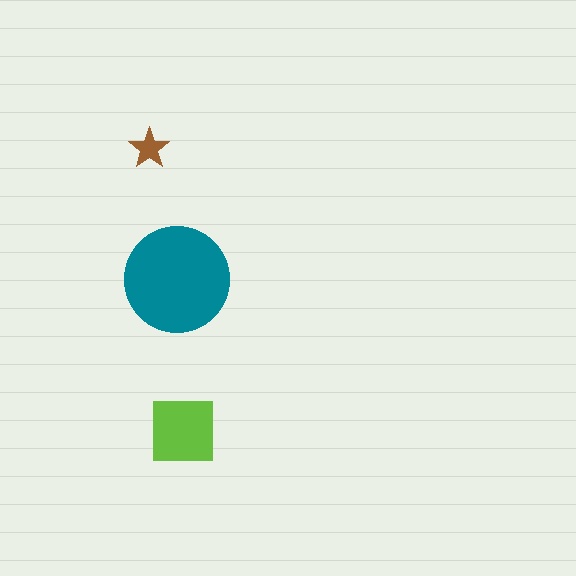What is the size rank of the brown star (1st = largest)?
3rd.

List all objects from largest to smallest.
The teal circle, the lime square, the brown star.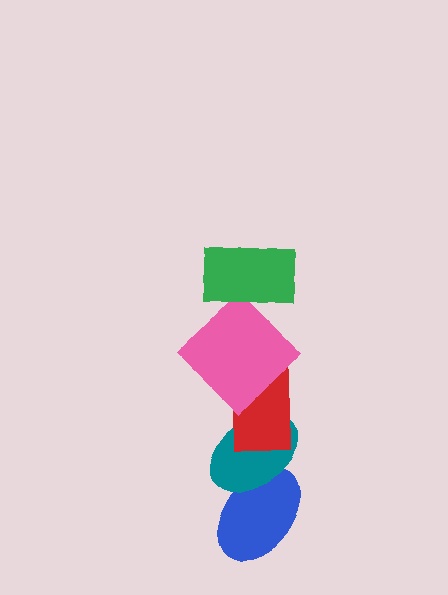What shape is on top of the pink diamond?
The green rectangle is on top of the pink diamond.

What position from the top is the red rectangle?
The red rectangle is 3rd from the top.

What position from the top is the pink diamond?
The pink diamond is 2nd from the top.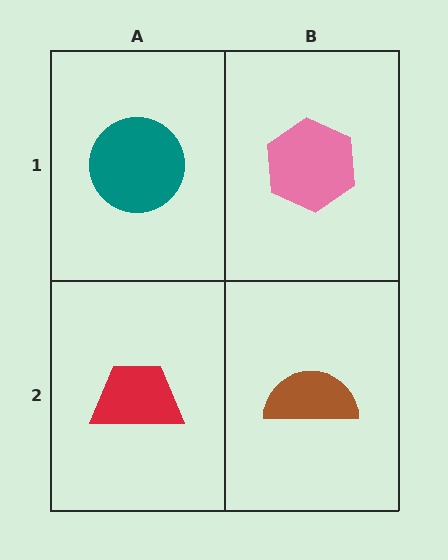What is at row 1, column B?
A pink hexagon.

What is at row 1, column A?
A teal circle.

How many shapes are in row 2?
2 shapes.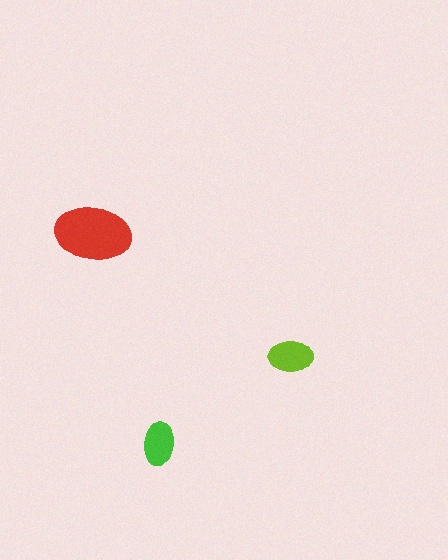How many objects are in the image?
There are 3 objects in the image.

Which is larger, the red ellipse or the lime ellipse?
The red one.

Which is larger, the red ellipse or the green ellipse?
The red one.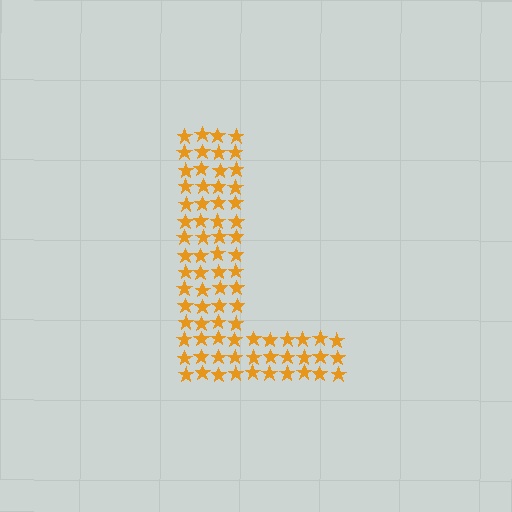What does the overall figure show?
The overall figure shows the letter L.